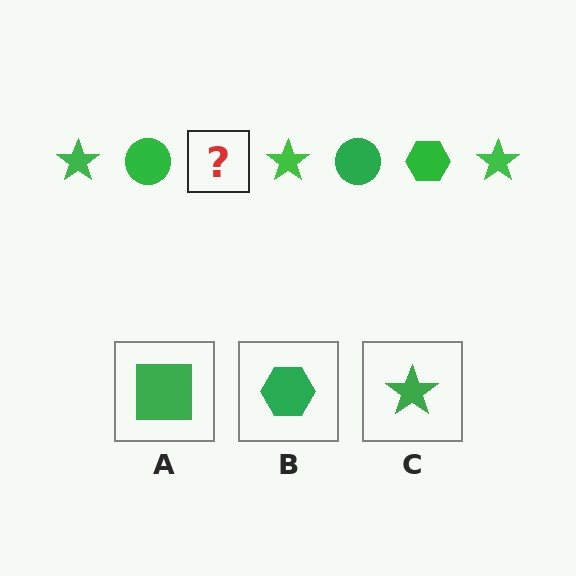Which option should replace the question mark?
Option B.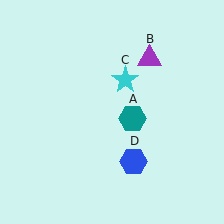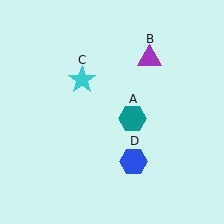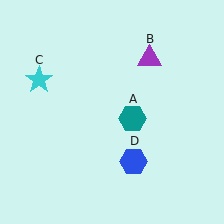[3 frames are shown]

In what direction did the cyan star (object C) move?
The cyan star (object C) moved left.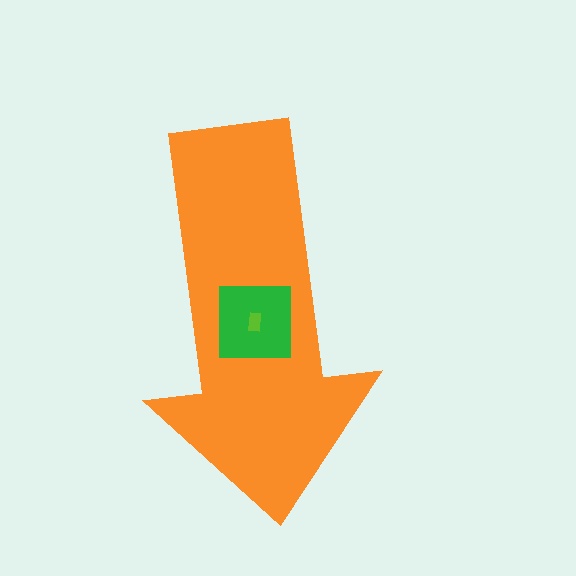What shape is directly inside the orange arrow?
The green square.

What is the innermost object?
The lime rectangle.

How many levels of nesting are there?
3.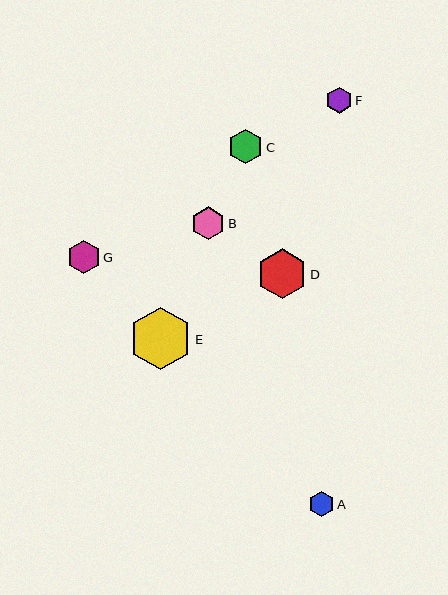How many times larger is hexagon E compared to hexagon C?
Hexagon E is approximately 1.8 times the size of hexagon C.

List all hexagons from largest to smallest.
From largest to smallest: E, D, C, B, G, F, A.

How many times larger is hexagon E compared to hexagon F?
Hexagon E is approximately 2.4 times the size of hexagon F.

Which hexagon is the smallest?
Hexagon A is the smallest with a size of approximately 26 pixels.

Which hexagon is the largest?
Hexagon E is the largest with a size of approximately 63 pixels.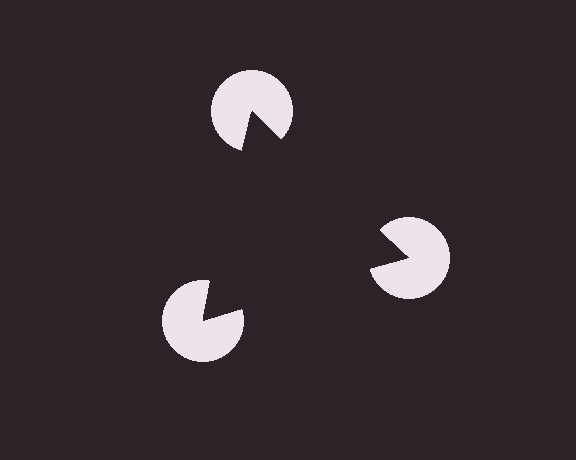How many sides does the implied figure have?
3 sides.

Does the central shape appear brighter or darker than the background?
It typically appears slightly darker than the background, even though no actual brightness change is drawn.